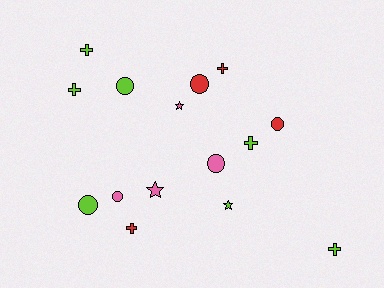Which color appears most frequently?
Lime, with 7 objects.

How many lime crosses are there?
There are 4 lime crosses.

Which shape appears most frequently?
Cross, with 6 objects.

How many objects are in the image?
There are 15 objects.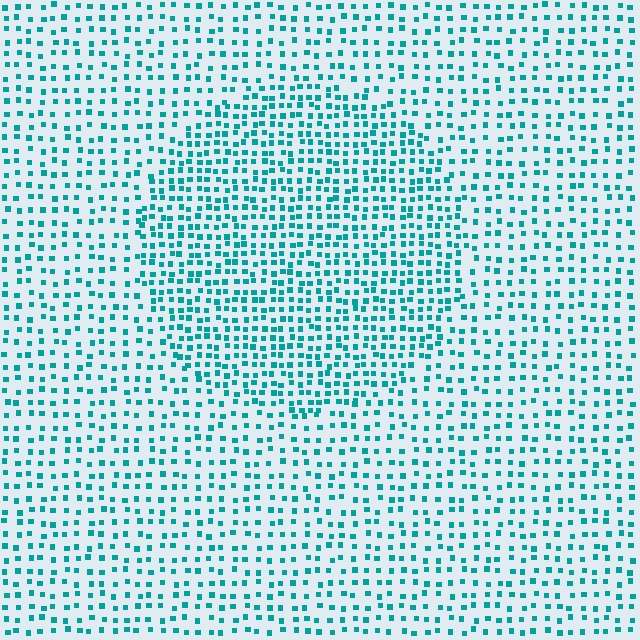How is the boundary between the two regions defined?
The boundary is defined by a change in element density (approximately 1.7x ratio). All elements are the same color, size, and shape.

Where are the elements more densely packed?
The elements are more densely packed inside the circle boundary.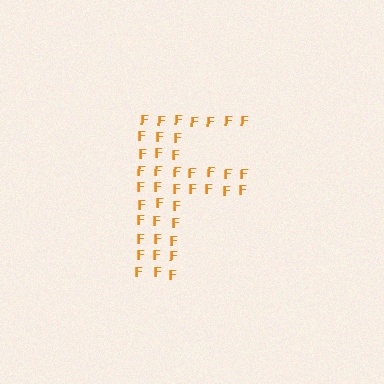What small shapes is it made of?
It is made of small letter F's.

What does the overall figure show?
The overall figure shows the letter F.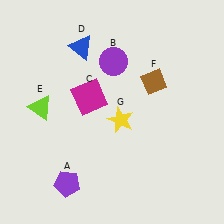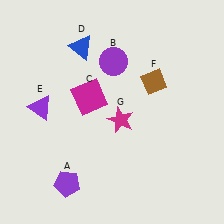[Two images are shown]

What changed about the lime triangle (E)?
In Image 1, E is lime. In Image 2, it changed to purple.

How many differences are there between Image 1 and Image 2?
There are 2 differences between the two images.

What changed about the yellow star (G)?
In Image 1, G is yellow. In Image 2, it changed to magenta.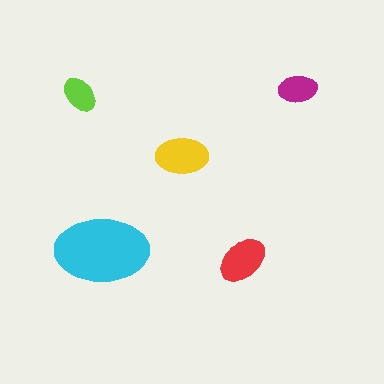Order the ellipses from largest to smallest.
the cyan one, the yellow one, the red one, the magenta one, the lime one.